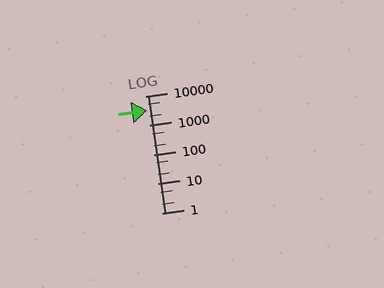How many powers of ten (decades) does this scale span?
The scale spans 4 decades, from 1 to 10000.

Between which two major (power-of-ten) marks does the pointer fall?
The pointer is between 1000 and 10000.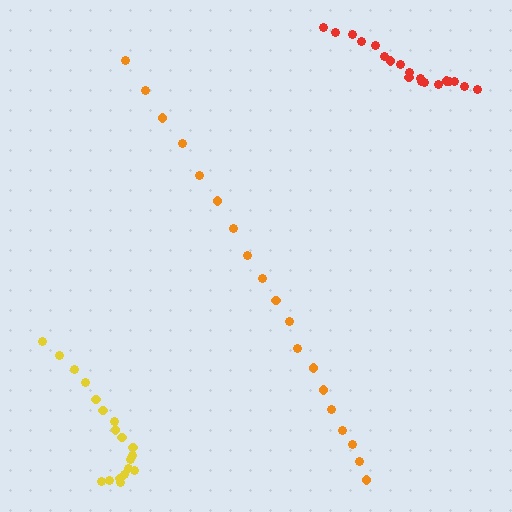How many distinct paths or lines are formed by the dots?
There are 3 distinct paths.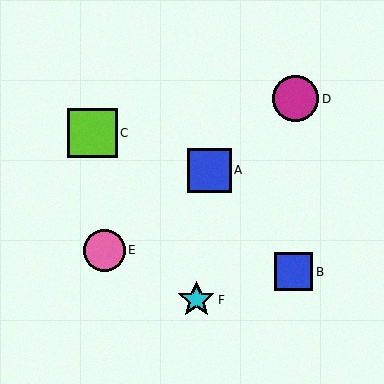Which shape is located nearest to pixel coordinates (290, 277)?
The blue square (labeled B) at (293, 272) is nearest to that location.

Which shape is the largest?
The lime square (labeled C) is the largest.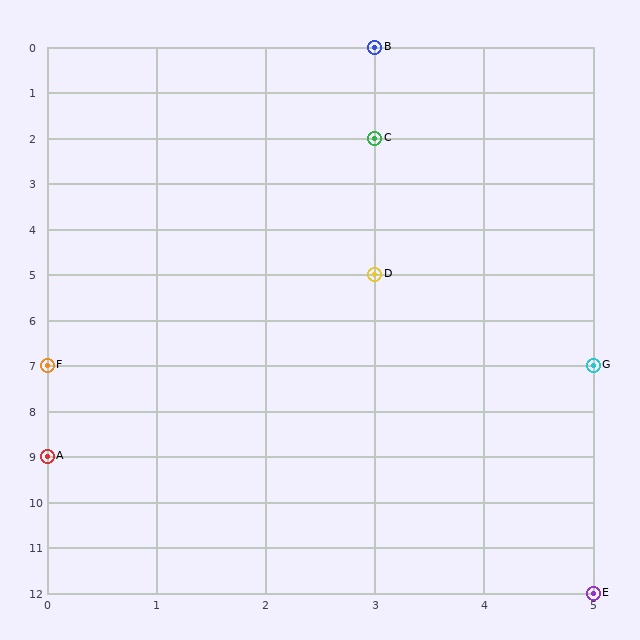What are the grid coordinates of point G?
Point G is at grid coordinates (5, 7).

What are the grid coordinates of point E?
Point E is at grid coordinates (5, 12).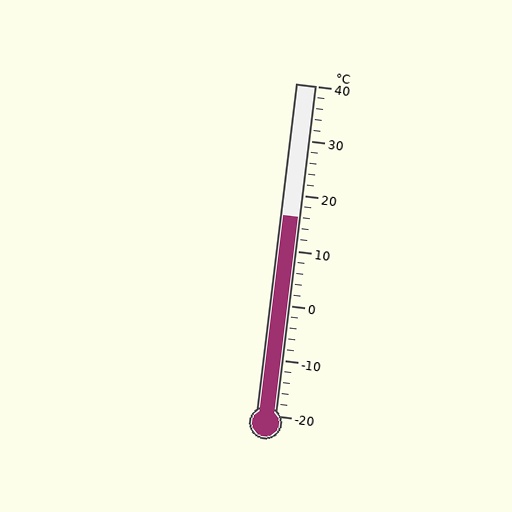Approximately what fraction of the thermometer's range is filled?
The thermometer is filled to approximately 60% of its range.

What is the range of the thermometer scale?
The thermometer scale ranges from -20°C to 40°C.